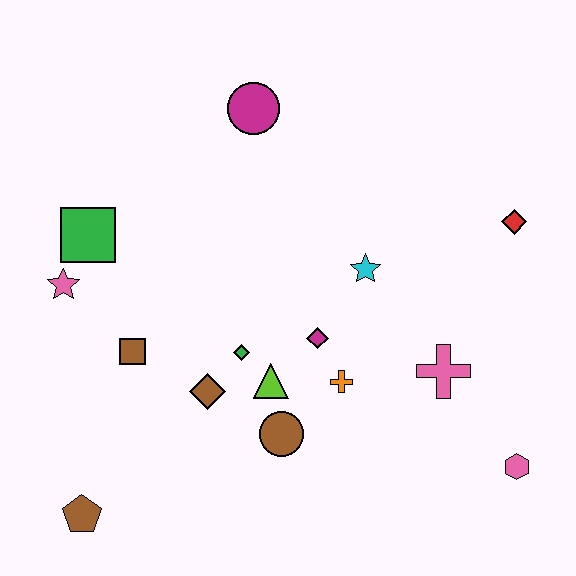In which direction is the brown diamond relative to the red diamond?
The brown diamond is to the left of the red diamond.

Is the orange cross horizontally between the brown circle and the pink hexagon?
Yes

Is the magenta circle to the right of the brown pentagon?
Yes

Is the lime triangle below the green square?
Yes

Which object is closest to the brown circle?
The lime triangle is closest to the brown circle.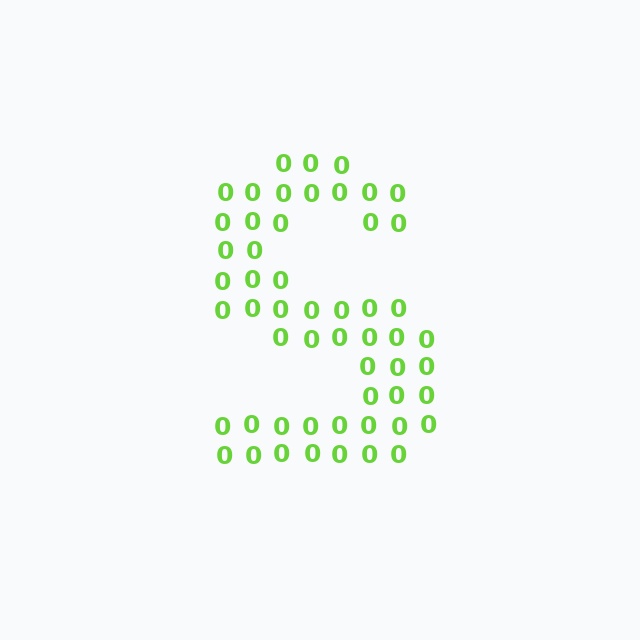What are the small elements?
The small elements are digit 0's.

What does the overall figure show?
The overall figure shows the letter S.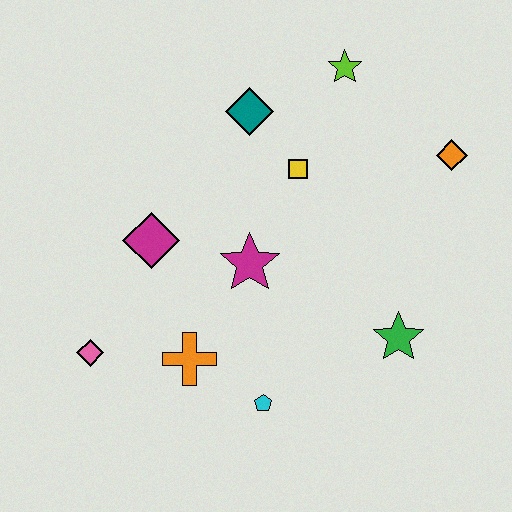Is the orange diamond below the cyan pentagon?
No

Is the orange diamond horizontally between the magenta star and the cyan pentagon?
No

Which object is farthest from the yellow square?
The pink diamond is farthest from the yellow square.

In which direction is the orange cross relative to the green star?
The orange cross is to the left of the green star.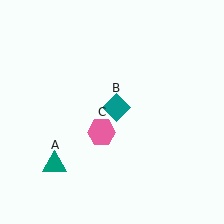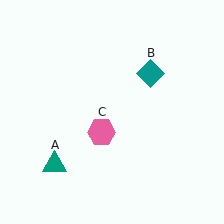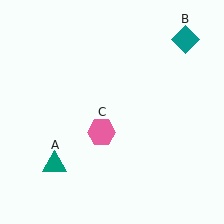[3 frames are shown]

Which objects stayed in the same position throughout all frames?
Teal triangle (object A) and pink hexagon (object C) remained stationary.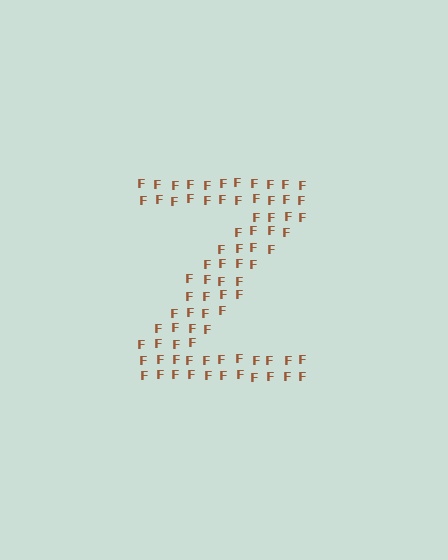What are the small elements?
The small elements are letter F's.